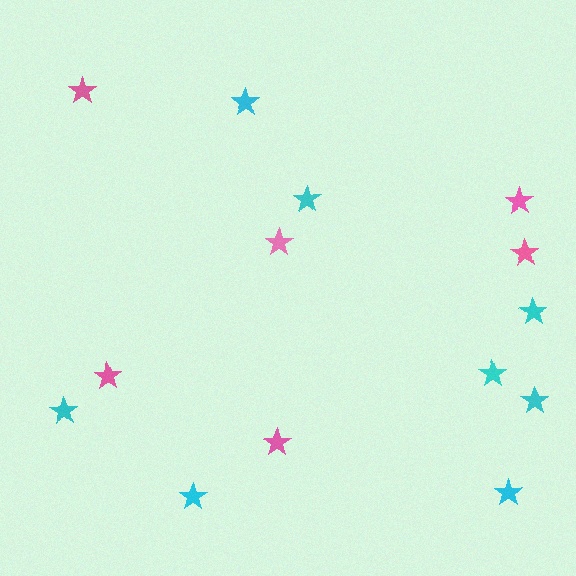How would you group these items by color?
There are 2 groups: one group of pink stars (6) and one group of cyan stars (8).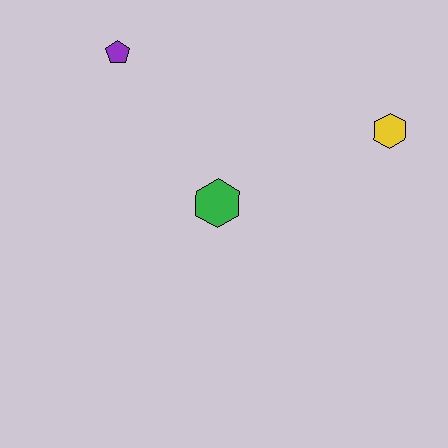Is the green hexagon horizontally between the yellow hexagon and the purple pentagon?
Yes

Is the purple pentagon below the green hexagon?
No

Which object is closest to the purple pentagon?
The green hexagon is closest to the purple pentagon.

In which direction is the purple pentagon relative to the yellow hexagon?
The purple pentagon is to the left of the yellow hexagon.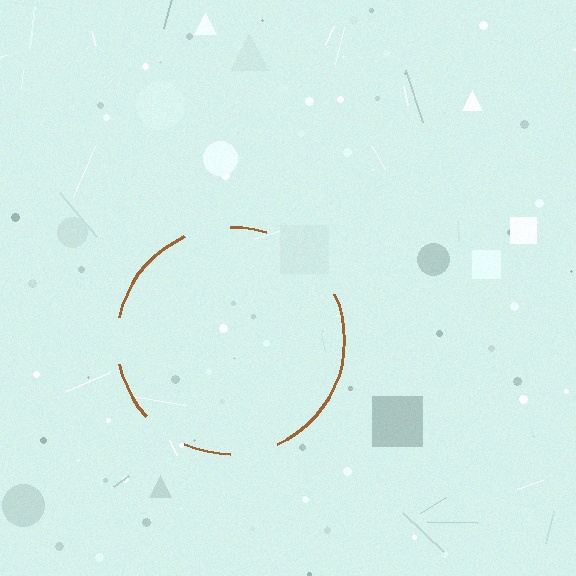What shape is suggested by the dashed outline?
The dashed outline suggests a circle.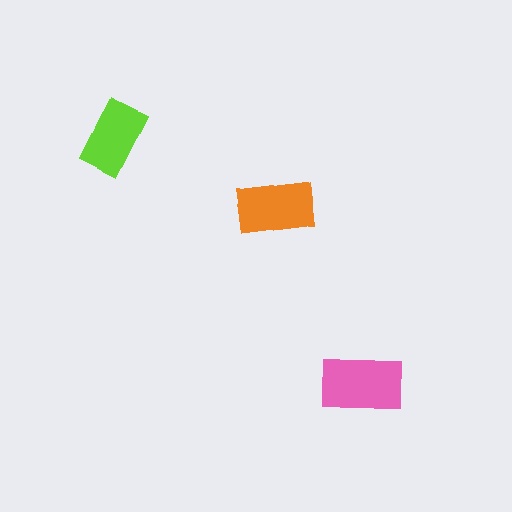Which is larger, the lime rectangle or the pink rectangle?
The pink one.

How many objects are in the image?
There are 3 objects in the image.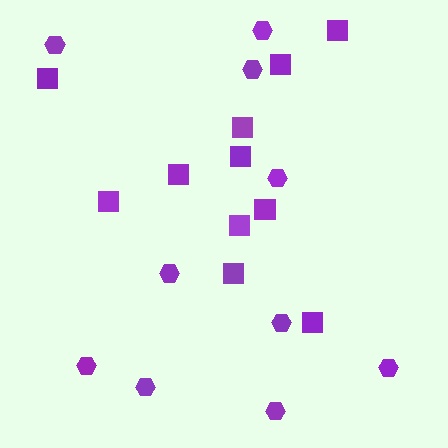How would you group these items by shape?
There are 2 groups: one group of squares (11) and one group of hexagons (10).